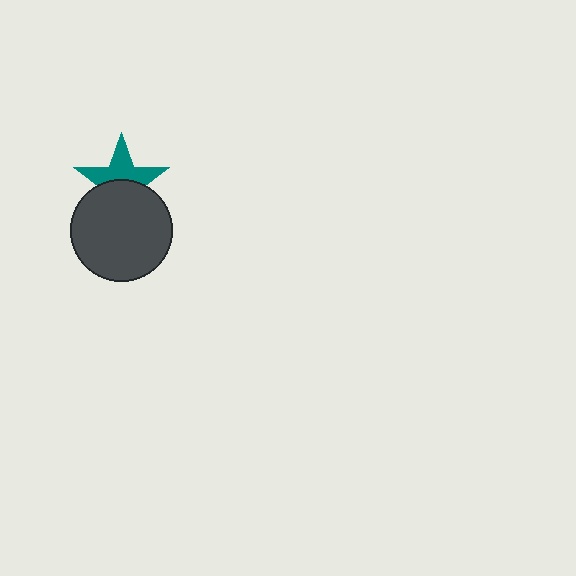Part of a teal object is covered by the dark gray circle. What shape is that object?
It is a star.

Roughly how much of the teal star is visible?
About half of it is visible (roughly 52%).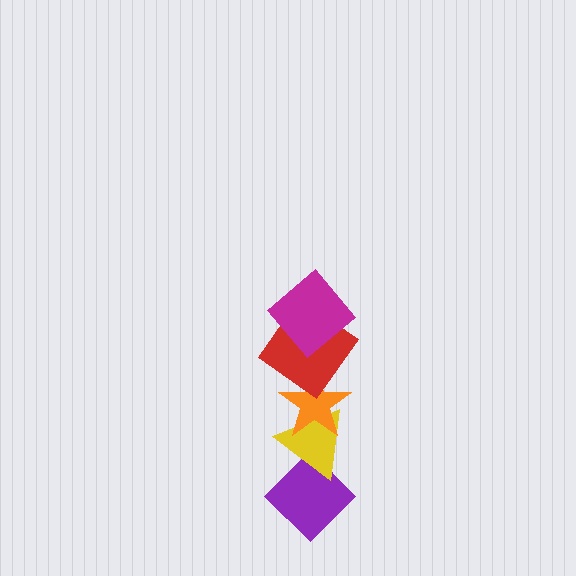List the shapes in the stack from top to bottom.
From top to bottom: the magenta diamond, the red diamond, the orange star, the yellow triangle, the purple diamond.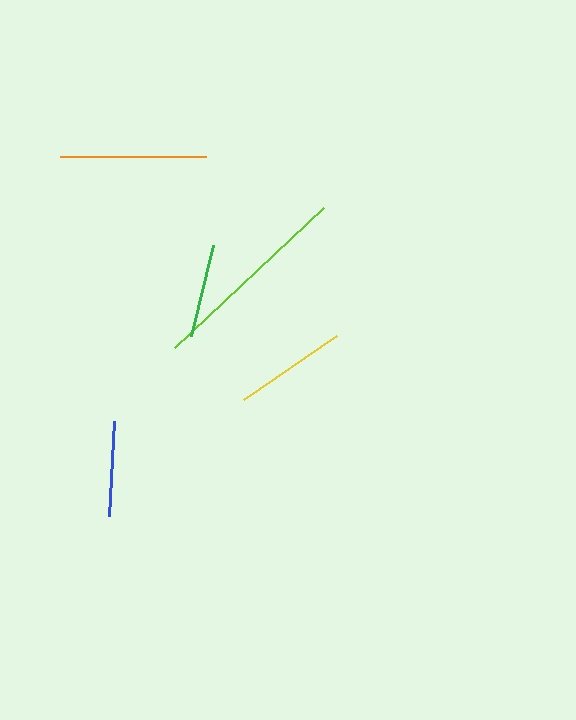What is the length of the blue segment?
The blue segment is approximately 95 pixels long.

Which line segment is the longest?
The lime line is the longest at approximately 205 pixels.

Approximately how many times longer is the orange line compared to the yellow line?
The orange line is approximately 1.3 times the length of the yellow line.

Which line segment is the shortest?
The green line is the shortest at approximately 94 pixels.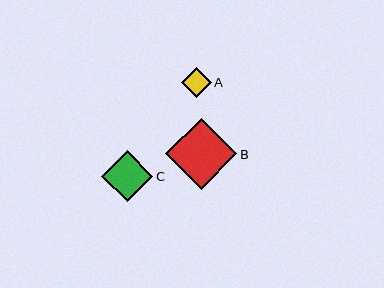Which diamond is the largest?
Diamond B is the largest with a size of approximately 71 pixels.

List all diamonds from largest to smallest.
From largest to smallest: B, C, A.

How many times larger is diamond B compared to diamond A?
Diamond B is approximately 2.4 times the size of diamond A.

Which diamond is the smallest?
Diamond A is the smallest with a size of approximately 30 pixels.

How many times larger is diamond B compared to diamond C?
Diamond B is approximately 1.4 times the size of diamond C.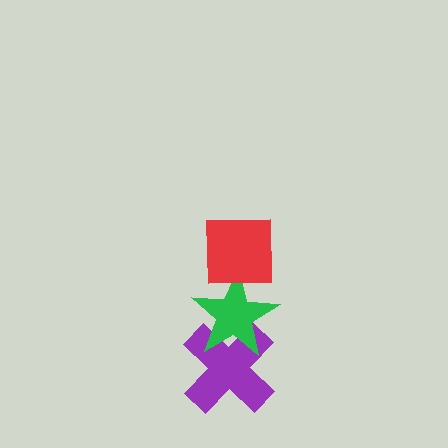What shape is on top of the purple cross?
The green star is on top of the purple cross.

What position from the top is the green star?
The green star is 2nd from the top.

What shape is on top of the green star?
The red square is on top of the green star.